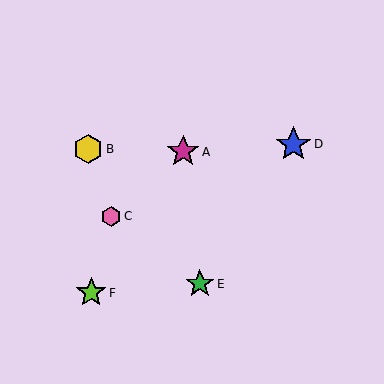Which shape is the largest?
The blue star (labeled D) is the largest.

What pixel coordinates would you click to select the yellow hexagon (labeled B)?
Click at (88, 149) to select the yellow hexagon B.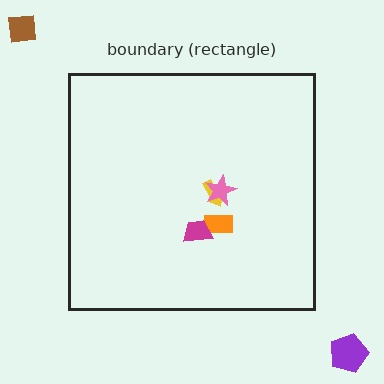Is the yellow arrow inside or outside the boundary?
Inside.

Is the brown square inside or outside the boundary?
Outside.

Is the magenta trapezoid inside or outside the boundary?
Inside.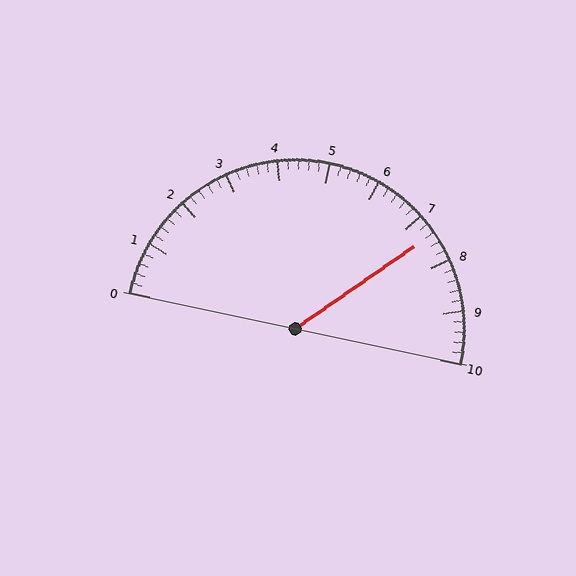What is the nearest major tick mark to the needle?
The nearest major tick mark is 7.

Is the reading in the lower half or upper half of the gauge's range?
The reading is in the upper half of the range (0 to 10).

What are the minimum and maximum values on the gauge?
The gauge ranges from 0 to 10.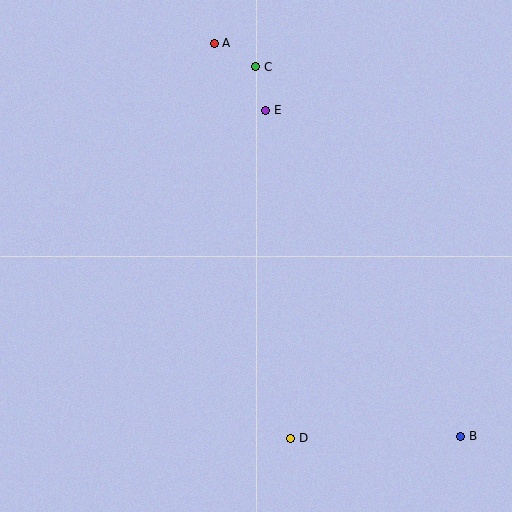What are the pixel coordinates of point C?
Point C is at (256, 67).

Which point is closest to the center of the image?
Point E at (266, 110) is closest to the center.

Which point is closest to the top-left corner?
Point A is closest to the top-left corner.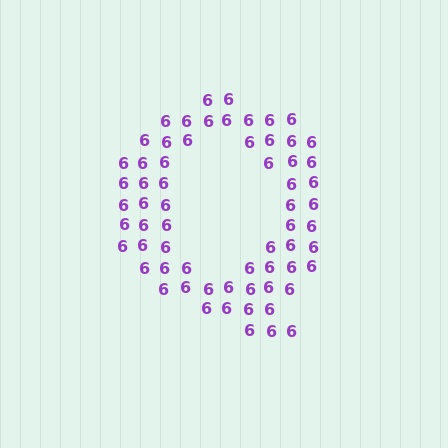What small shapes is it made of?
It is made of small digit 6's.